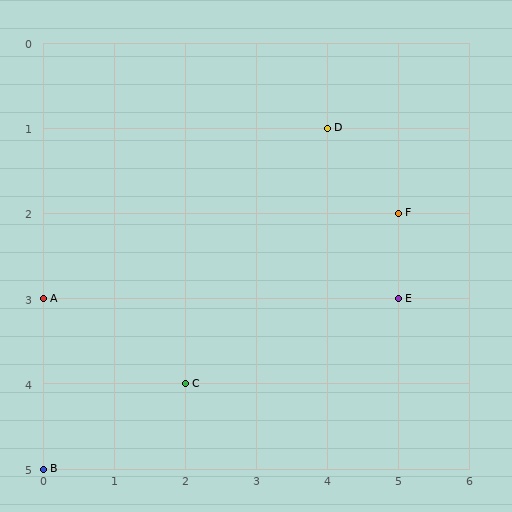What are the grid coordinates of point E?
Point E is at grid coordinates (5, 3).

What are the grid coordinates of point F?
Point F is at grid coordinates (5, 2).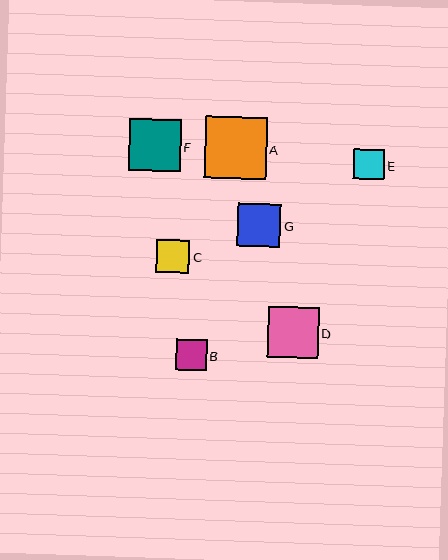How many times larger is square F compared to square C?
Square F is approximately 1.6 times the size of square C.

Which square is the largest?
Square A is the largest with a size of approximately 62 pixels.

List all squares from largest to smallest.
From largest to smallest: A, F, D, G, C, B, E.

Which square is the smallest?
Square E is the smallest with a size of approximately 30 pixels.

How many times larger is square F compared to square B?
Square F is approximately 1.7 times the size of square B.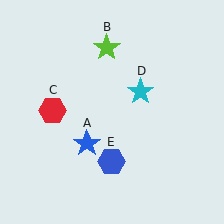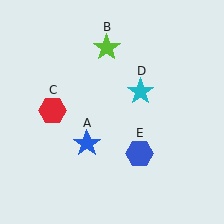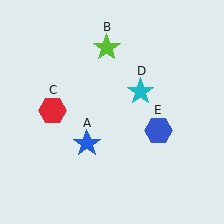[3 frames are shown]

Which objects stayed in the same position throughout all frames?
Blue star (object A) and lime star (object B) and red hexagon (object C) and cyan star (object D) remained stationary.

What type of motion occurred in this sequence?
The blue hexagon (object E) rotated counterclockwise around the center of the scene.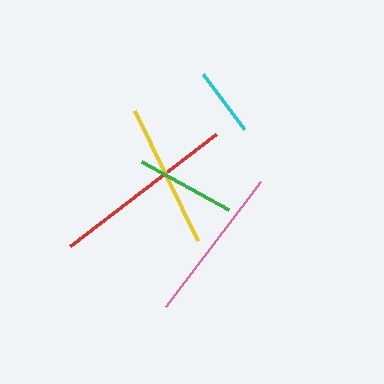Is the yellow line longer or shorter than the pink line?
The pink line is longer than the yellow line.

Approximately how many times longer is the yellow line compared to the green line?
The yellow line is approximately 1.5 times the length of the green line.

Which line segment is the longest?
The red line is the longest at approximately 184 pixels.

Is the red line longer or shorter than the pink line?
The red line is longer than the pink line.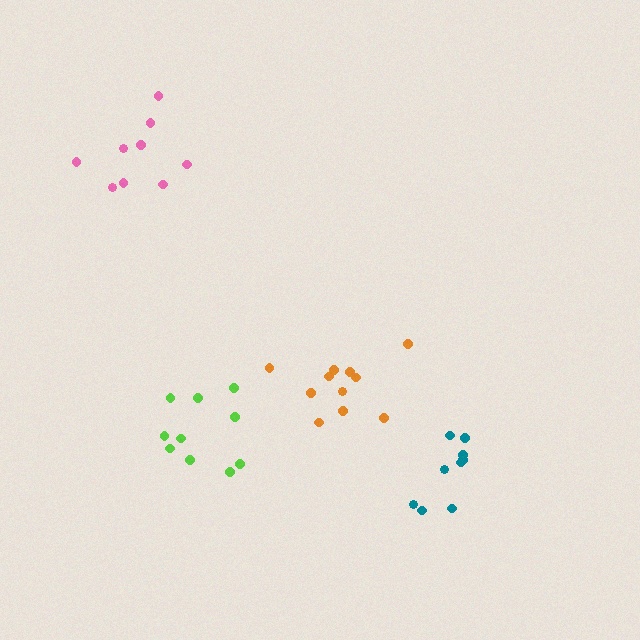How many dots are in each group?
Group 1: 9 dots, Group 2: 10 dots, Group 3: 11 dots, Group 4: 9 dots (39 total).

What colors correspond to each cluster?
The clusters are colored: pink, lime, orange, teal.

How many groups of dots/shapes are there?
There are 4 groups.